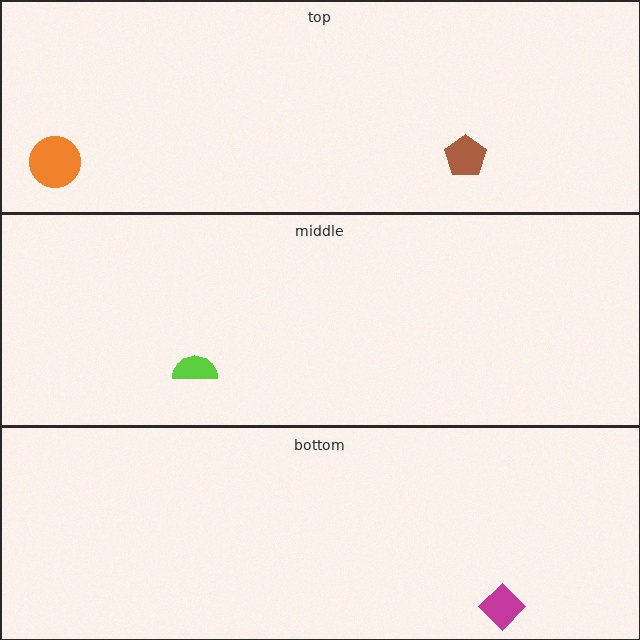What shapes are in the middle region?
The lime semicircle.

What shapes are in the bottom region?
The magenta diamond.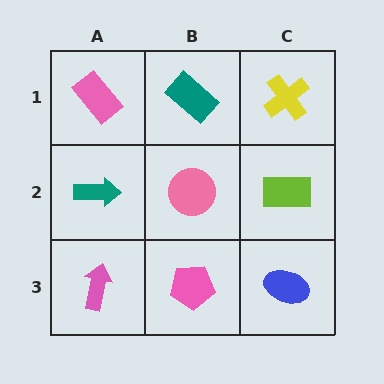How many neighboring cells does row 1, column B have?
3.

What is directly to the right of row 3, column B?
A blue ellipse.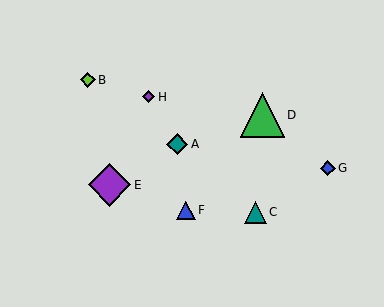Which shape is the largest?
The green triangle (labeled D) is the largest.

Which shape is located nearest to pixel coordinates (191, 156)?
The teal diamond (labeled A) at (177, 144) is nearest to that location.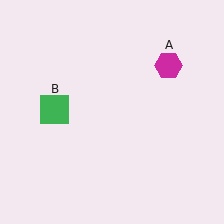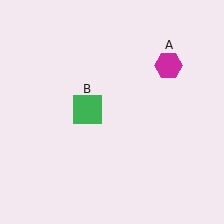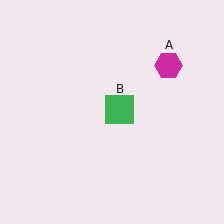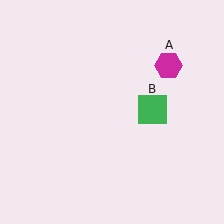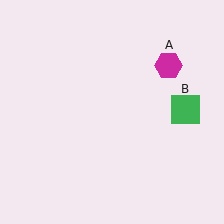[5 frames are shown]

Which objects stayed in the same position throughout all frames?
Magenta hexagon (object A) remained stationary.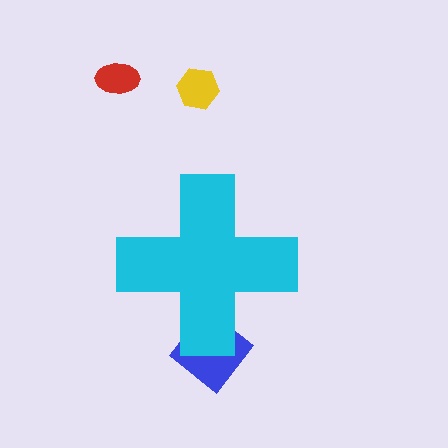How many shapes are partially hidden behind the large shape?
1 shape is partially hidden.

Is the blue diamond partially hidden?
Yes, the blue diamond is partially hidden behind the cyan cross.